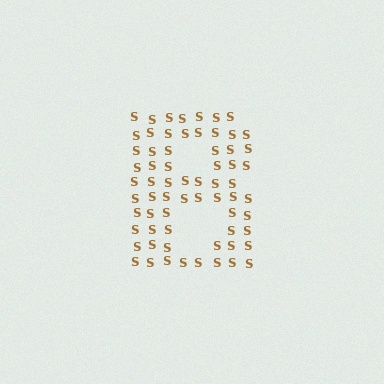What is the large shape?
The large shape is the letter B.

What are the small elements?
The small elements are letter S's.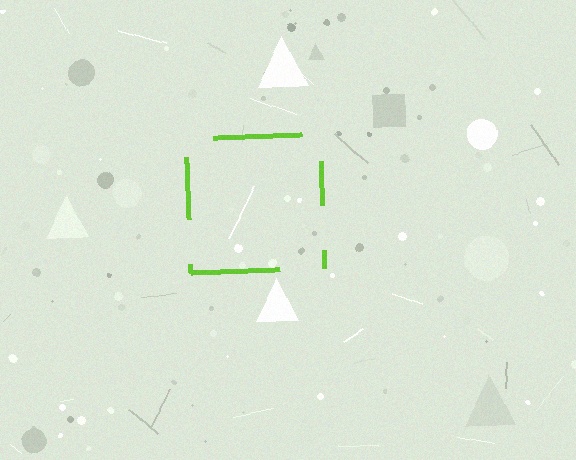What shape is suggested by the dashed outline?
The dashed outline suggests a square.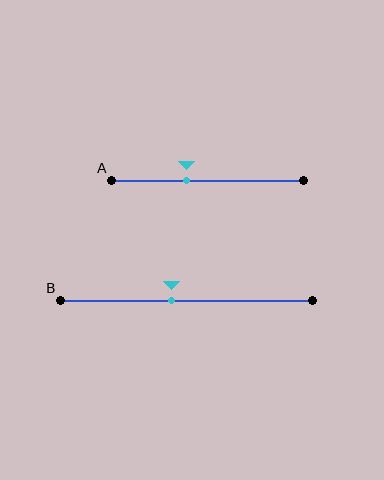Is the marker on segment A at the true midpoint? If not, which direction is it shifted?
No, the marker on segment A is shifted to the left by about 11% of the segment length.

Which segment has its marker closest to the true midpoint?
Segment B has its marker closest to the true midpoint.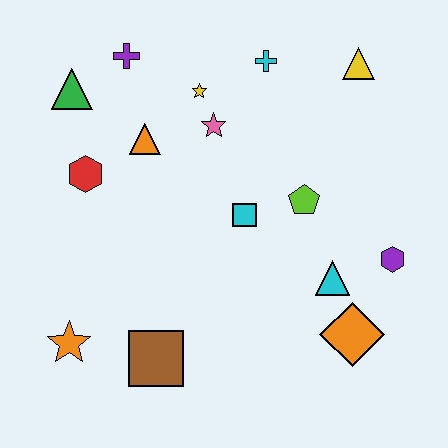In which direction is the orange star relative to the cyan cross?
The orange star is below the cyan cross.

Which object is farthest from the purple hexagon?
The green triangle is farthest from the purple hexagon.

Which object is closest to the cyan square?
The lime pentagon is closest to the cyan square.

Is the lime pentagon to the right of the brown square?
Yes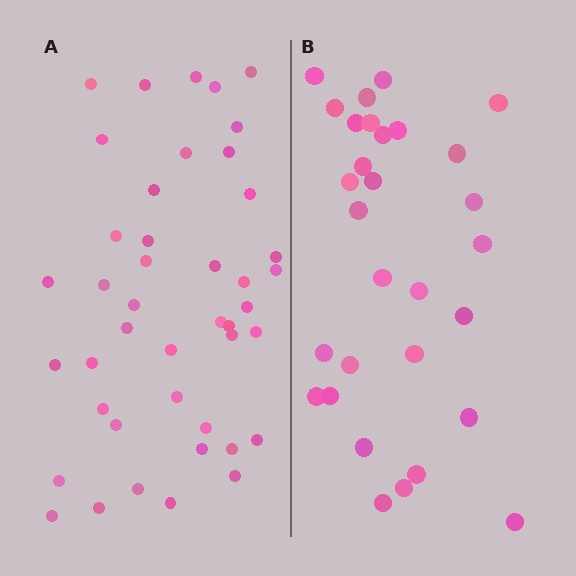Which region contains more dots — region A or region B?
Region A (the left region) has more dots.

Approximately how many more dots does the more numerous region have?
Region A has approximately 15 more dots than region B.